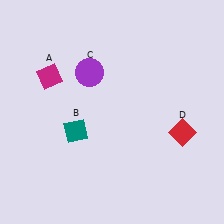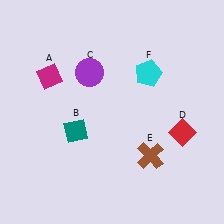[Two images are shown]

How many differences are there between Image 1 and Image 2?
There are 2 differences between the two images.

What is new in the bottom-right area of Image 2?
A brown cross (E) was added in the bottom-right area of Image 2.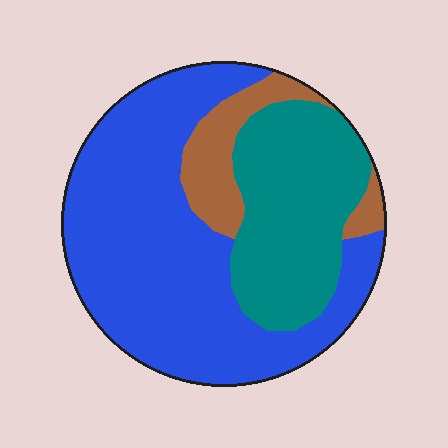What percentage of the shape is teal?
Teal covers around 30% of the shape.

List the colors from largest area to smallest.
From largest to smallest: blue, teal, brown.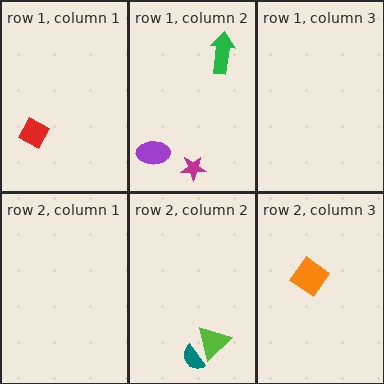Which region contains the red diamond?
The row 1, column 1 region.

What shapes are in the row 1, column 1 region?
The red diamond.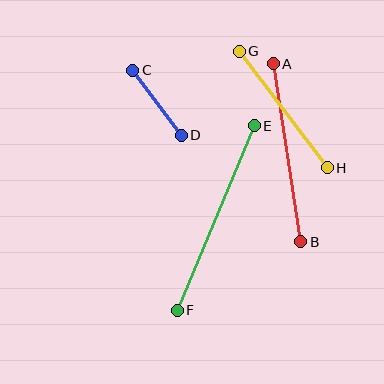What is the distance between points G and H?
The distance is approximately 146 pixels.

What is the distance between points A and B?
The distance is approximately 180 pixels.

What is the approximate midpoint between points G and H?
The midpoint is at approximately (283, 110) pixels.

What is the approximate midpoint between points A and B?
The midpoint is at approximately (287, 153) pixels.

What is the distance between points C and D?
The distance is approximately 81 pixels.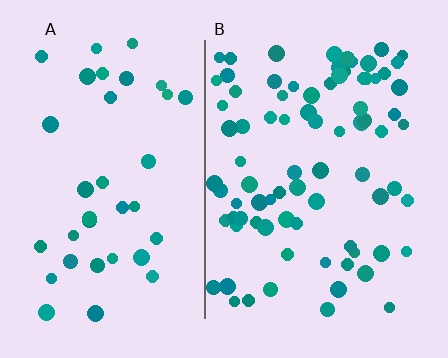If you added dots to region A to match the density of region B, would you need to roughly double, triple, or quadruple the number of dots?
Approximately double.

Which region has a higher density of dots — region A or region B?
B (the right).